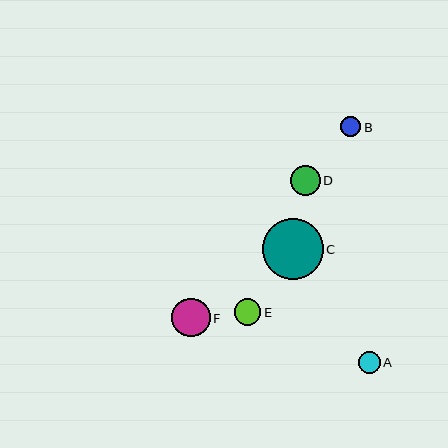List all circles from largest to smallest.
From largest to smallest: C, F, D, E, A, B.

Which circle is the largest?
Circle C is the largest with a size of approximately 61 pixels.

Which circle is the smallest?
Circle B is the smallest with a size of approximately 21 pixels.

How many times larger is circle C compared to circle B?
Circle C is approximately 2.9 times the size of circle B.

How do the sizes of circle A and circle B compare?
Circle A and circle B are approximately the same size.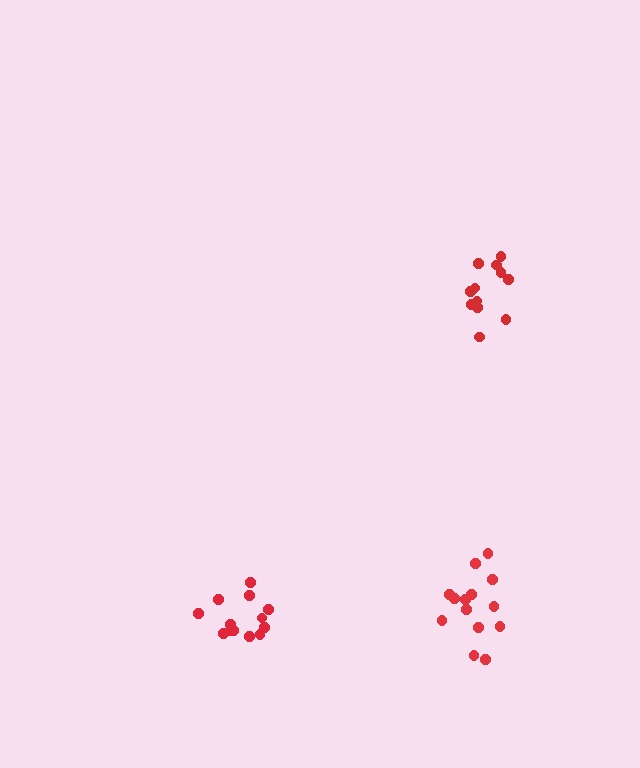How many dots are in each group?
Group 1: 13 dots, Group 2: 12 dots, Group 3: 14 dots (39 total).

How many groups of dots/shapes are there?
There are 3 groups.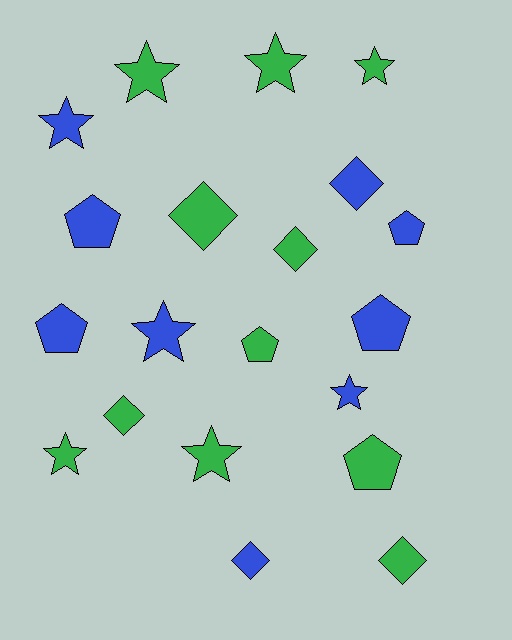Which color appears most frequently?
Green, with 11 objects.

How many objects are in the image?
There are 20 objects.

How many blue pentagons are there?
There are 4 blue pentagons.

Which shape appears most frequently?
Star, with 8 objects.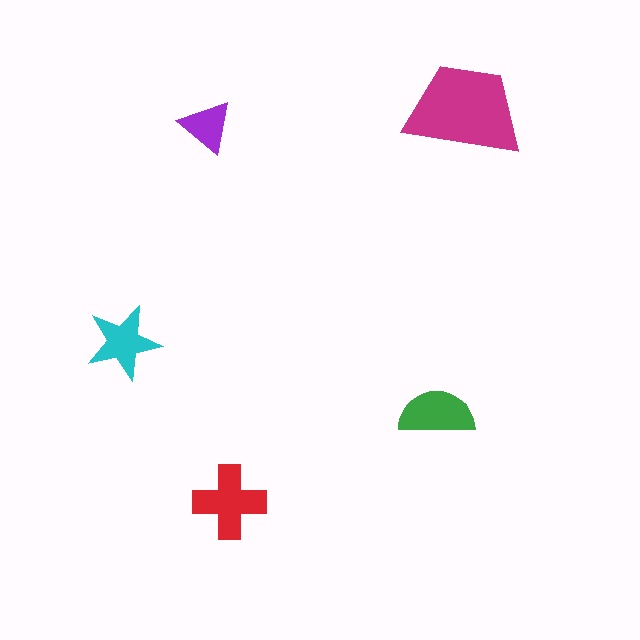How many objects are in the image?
There are 5 objects in the image.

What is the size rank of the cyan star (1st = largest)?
4th.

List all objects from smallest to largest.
The purple triangle, the cyan star, the green semicircle, the red cross, the magenta trapezoid.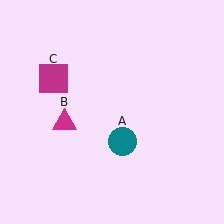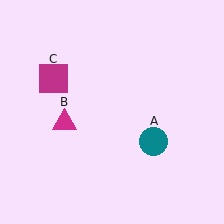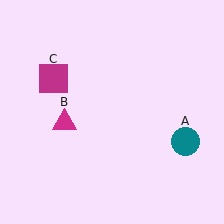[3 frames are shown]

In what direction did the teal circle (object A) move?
The teal circle (object A) moved right.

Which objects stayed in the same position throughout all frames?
Magenta triangle (object B) and magenta square (object C) remained stationary.